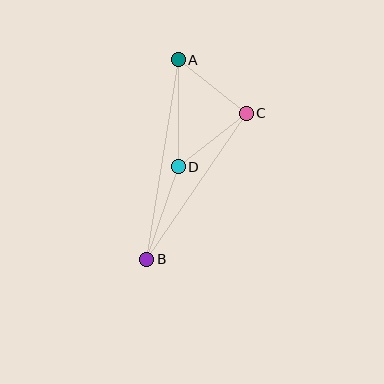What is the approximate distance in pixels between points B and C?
The distance between B and C is approximately 177 pixels.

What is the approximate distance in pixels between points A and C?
The distance between A and C is approximately 86 pixels.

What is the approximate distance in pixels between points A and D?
The distance between A and D is approximately 107 pixels.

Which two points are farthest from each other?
Points A and B are farthest from each other.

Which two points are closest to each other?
Points C and D are closest to each other.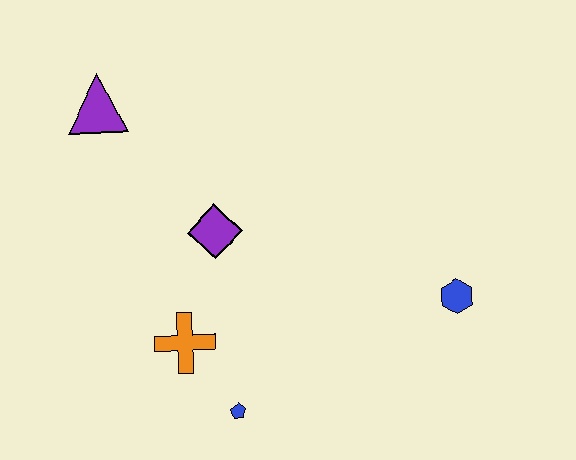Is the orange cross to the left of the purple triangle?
No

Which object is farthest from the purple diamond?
The blue hexagon is farthest from the purple diamond.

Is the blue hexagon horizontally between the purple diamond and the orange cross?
No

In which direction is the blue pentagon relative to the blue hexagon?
The blue pentagon is to the left of the blue hexagon.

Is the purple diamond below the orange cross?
No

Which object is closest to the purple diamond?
The orange cross is closest to the purple diamond.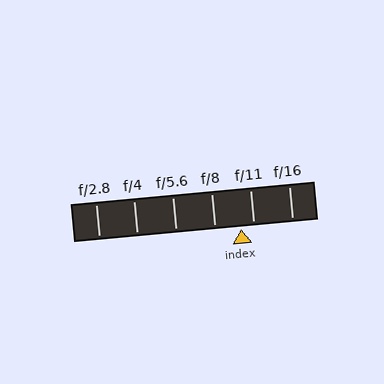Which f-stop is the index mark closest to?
The index mark is closest to f/11.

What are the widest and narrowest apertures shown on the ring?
The widest aperture shown is f/2.8 and the narrowest is f/16.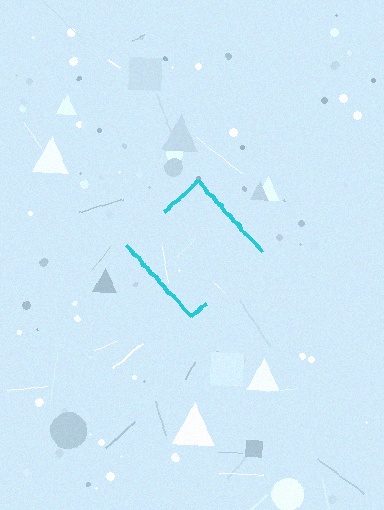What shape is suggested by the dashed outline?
The dashed outline suggests a diamond.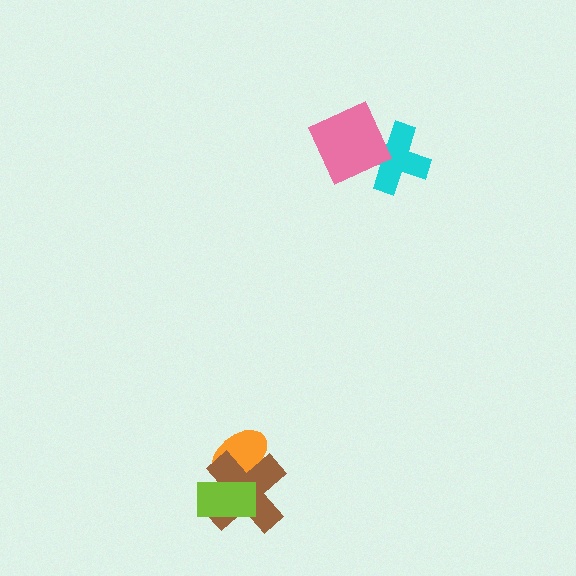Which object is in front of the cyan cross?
The pink diamond is in front of the cyan cross.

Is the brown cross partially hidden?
Yes, it is partially covered by another shape.